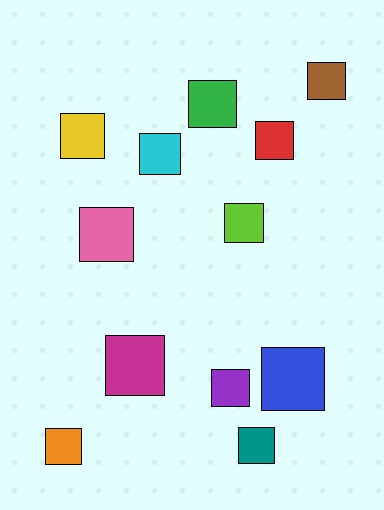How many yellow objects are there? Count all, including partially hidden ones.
There is 1 yellow object.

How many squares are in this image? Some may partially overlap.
There are 12 squares.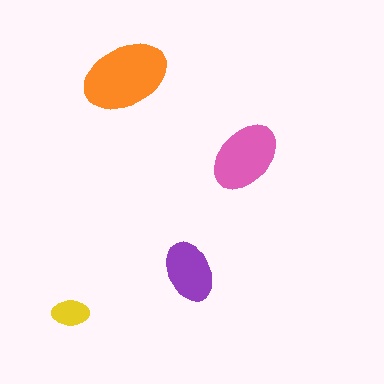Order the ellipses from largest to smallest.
the orange one, the pink one, the purple one, the yellow one.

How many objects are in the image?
There are 4 objects in the image.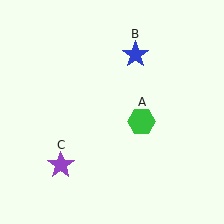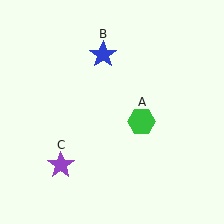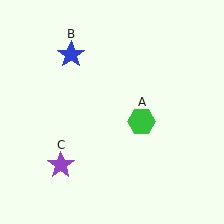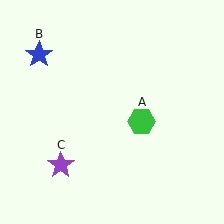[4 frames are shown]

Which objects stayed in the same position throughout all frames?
Green hexagon (object A) and purple star (object C) remained stationary.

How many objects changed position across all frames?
1 object changed position: blue star (object B).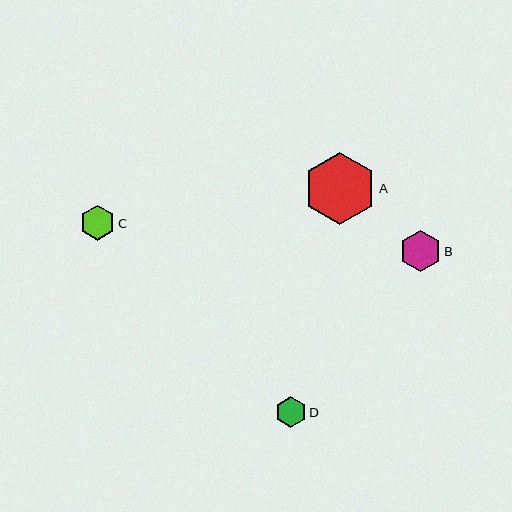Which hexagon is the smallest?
Hexagon D is the smallest with a size of approximately 30 pixels.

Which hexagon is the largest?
Hexagon A is the largest with a size of approximately 72 pixels.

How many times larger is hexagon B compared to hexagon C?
Hexagon B is approximately 1.2 times the size of hexagon C.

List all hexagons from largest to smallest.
From largest to smallest: A, B, C, D.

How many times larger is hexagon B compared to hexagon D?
Hexagon B is approximately 1.4 times the size of hexagon D.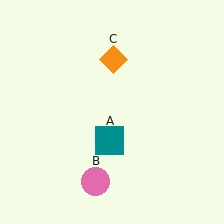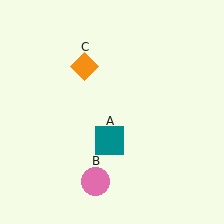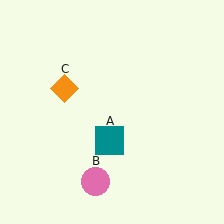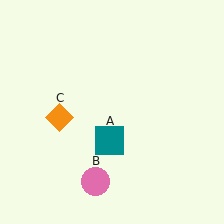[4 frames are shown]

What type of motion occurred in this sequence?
The orange diamond (object C) rotated counterclockwise around the center of the scene.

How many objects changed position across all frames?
1 object changed position: orange diamond (object C).